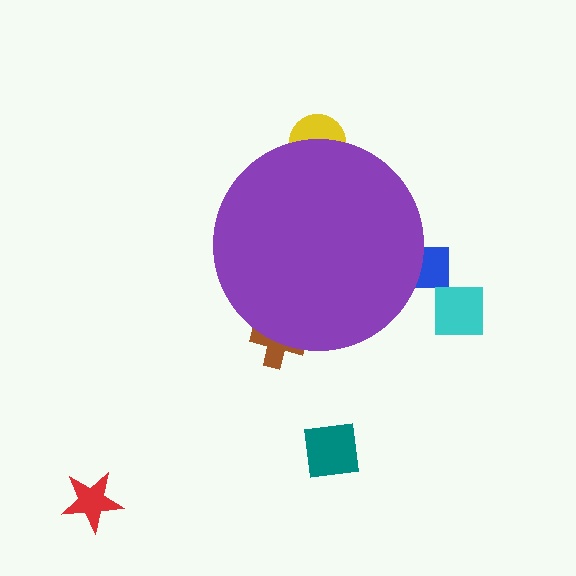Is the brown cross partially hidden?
Yes, the brown cross is partially hidden behind the purple circle.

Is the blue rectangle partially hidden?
Yes, the blue rectangle is partially hidden behind the purple circle.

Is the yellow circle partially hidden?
Yes, the yellow circle is partially hidden behind the purple circle.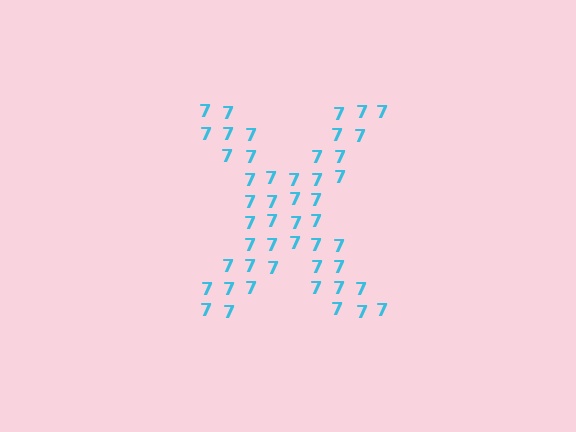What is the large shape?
The large shape is the letter X.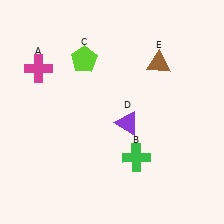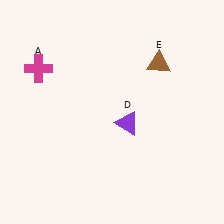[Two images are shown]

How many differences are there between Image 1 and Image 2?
There are 2 differences between the two images.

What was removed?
The lime pentagon (C), the green cross (B) were removed in Image 2.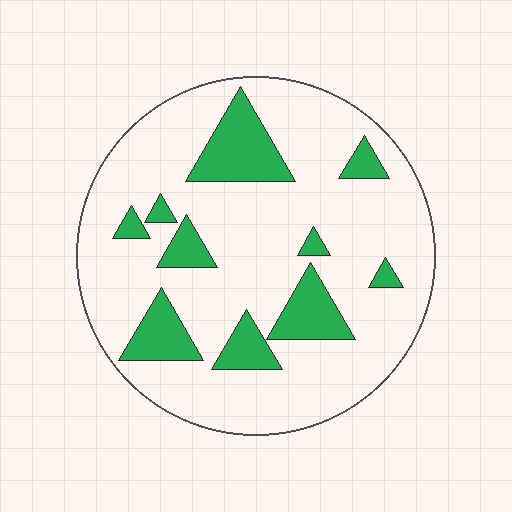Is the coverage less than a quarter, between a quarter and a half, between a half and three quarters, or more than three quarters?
Less than a quarter.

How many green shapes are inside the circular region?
10.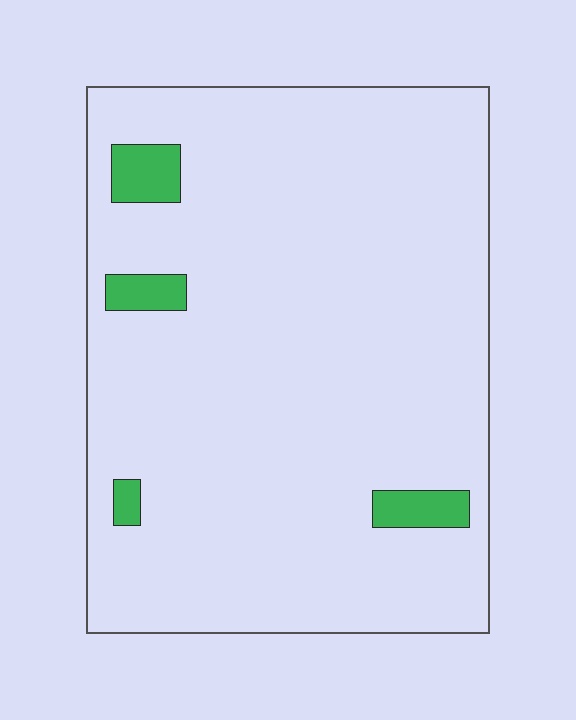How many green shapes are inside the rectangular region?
4.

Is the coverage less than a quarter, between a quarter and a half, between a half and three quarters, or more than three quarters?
Less than a quarter.